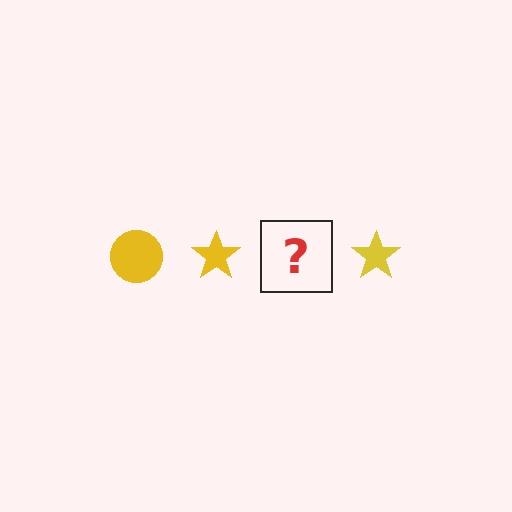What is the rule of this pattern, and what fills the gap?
The rule is that the pattern cycles through circle, star shapes in yellow. The gap should be filled with a yellow circle.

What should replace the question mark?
The question mark should be replaced with a yellow circle.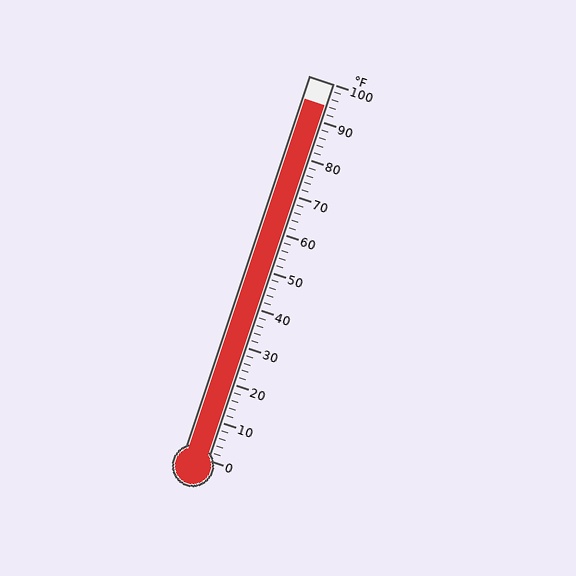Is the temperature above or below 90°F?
The temperature is above 90°F.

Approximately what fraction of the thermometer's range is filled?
The thermometer is filled to approximately 95% of its range.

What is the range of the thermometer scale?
The thermometer scale ranges from 0°F to 100°F.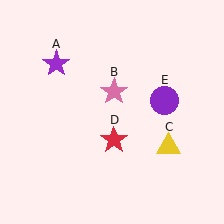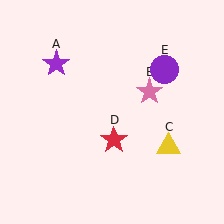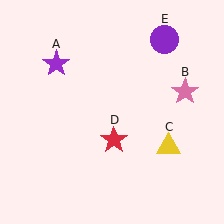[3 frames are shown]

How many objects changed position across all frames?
2 objects changed position: pink star (object B), purple circle (object E).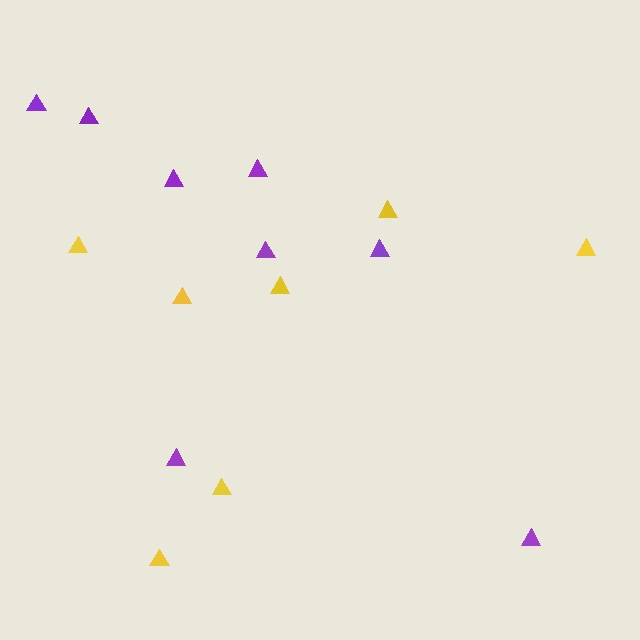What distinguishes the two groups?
There are 2 groups: one group of yellow triangles (7) and one group of purple triangles (8).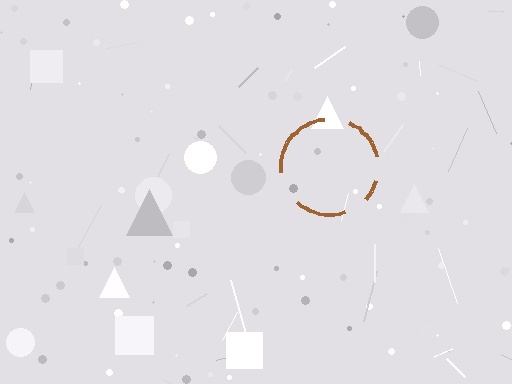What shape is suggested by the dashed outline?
The dashed outline suggests a circle.